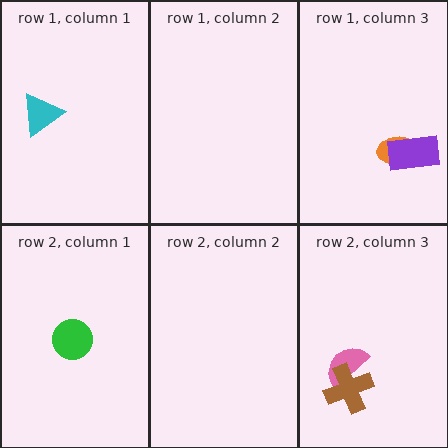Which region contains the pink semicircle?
The row 2, column 3 region.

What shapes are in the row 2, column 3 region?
The pink semicircle, the brown cross.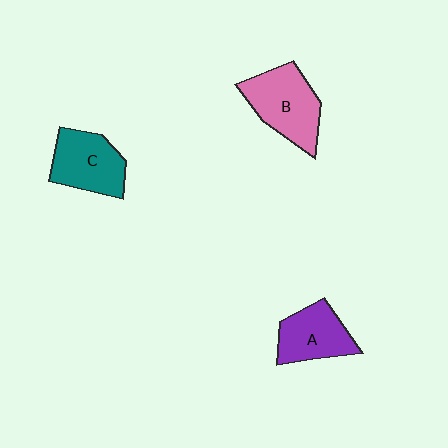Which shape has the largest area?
Shape B (pink).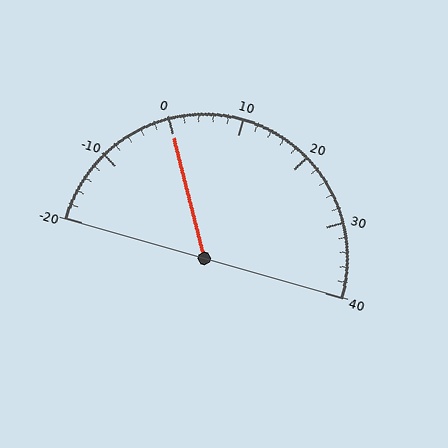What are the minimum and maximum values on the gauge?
The gauge ranges from -20 to 40.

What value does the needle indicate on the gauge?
The needle indicates approximately 0.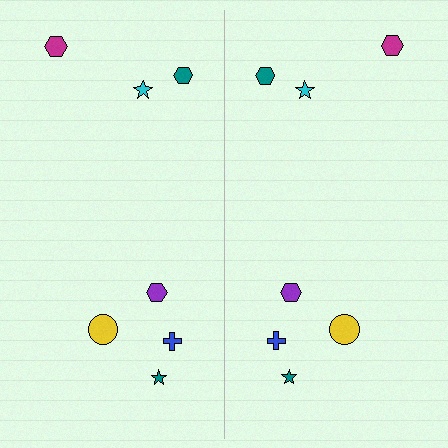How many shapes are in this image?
There are 14 shapes in this image.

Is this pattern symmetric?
Yes, this pattern has bilateral (reflection) symmetry.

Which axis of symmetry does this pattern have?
The pattern has a vertical axis of symmetry running through the center of the image.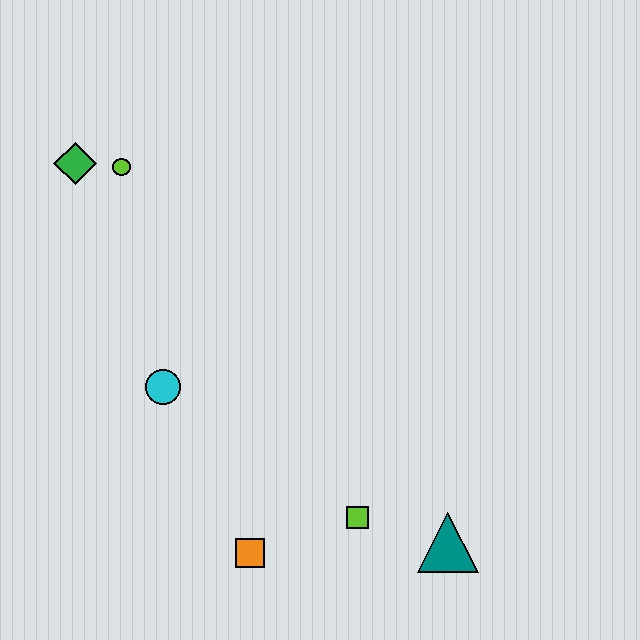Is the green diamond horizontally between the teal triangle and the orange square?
No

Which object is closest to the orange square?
The lime square is closest to the orange square.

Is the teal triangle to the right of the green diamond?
Yes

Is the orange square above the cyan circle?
No